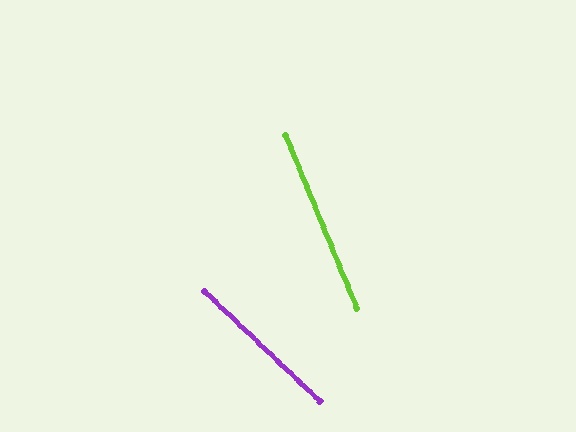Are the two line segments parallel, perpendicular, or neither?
Neither parallel nor perpendicular — they differ by about 24°.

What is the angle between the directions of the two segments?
Approximately 24 degrees.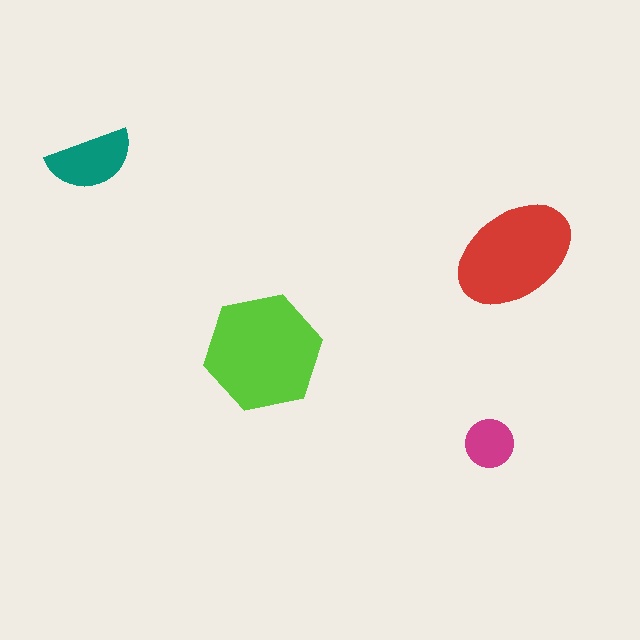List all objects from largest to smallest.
The lime hexagon, the red ellipse, the teal semicircle, the magenta circle.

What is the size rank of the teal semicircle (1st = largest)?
3rd.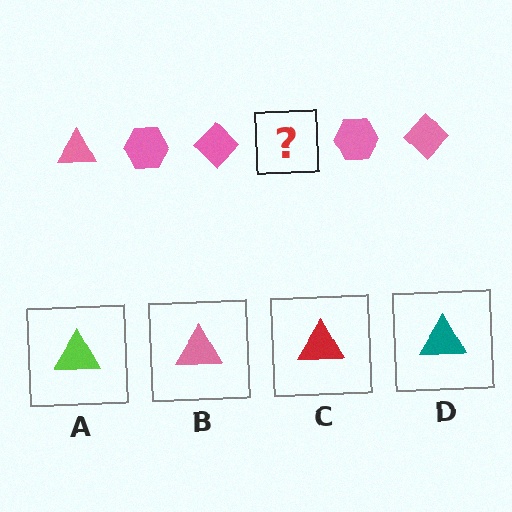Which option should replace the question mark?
Option B.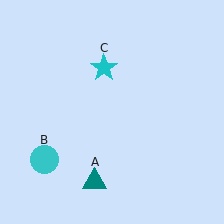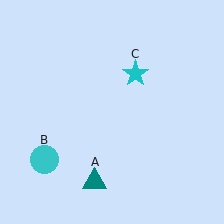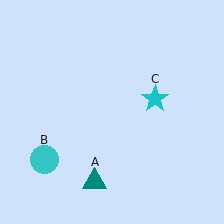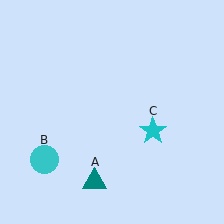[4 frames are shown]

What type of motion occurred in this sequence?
The cyan star (object C) rotated clockwise around the center of the scene.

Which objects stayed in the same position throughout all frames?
Teal triangle (object A) and cyan circle (object B) remained stationary.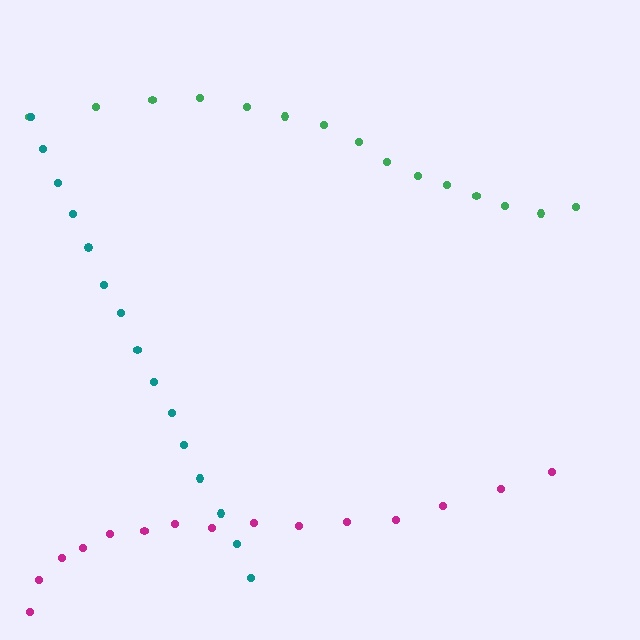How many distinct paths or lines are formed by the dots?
There are 3 distinct paths.